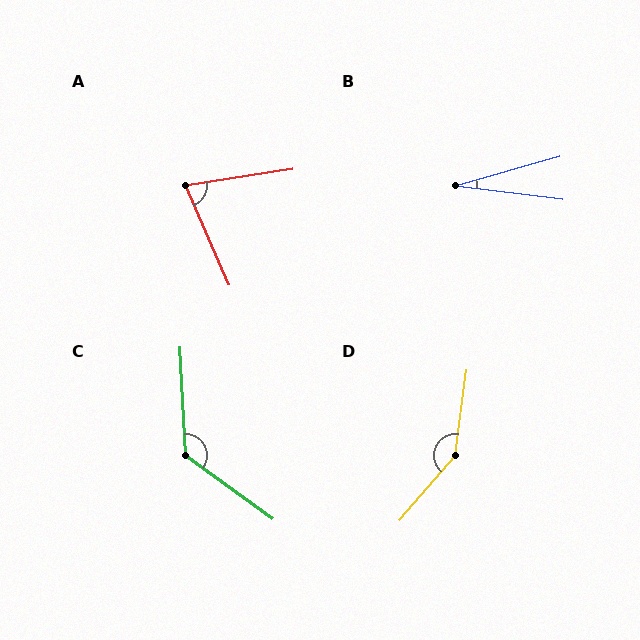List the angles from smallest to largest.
B (23°), A (75°), C (129°), D (147°).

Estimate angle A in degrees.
Approximately 75 degrees.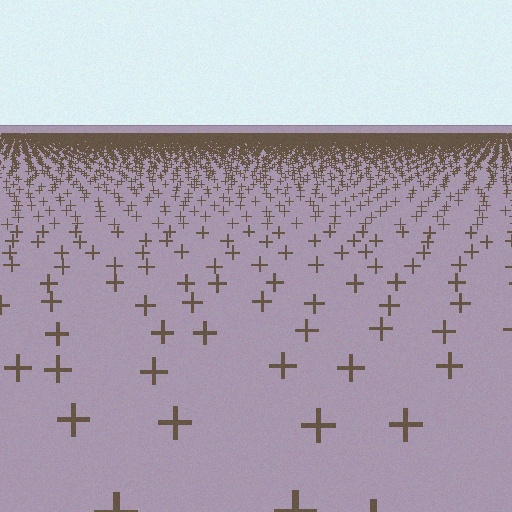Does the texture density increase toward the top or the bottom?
Density increases toward the top.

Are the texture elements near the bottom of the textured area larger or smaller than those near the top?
Larger. Near the bottom, elements are closer to the viewer and appear at a bigger on-screen size.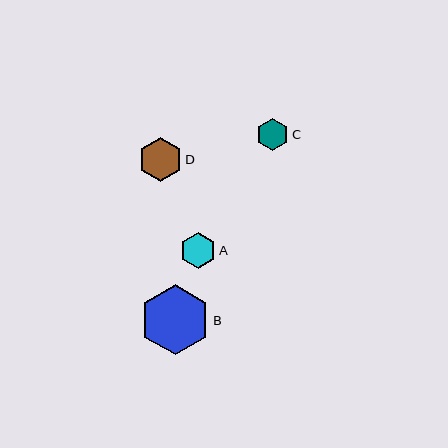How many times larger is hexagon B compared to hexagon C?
Hexagon B is approximately 2.2 times the size of hexagon C.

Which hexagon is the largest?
Hexagon B is the largest with a size of approximately 70 pixels.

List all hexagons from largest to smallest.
From largest to smallest: B, D, A, C.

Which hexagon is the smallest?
Hexagon C is the smallest with a size of approximately 32 pixels.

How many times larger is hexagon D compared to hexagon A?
Hexagon D is approximately 1.2 times the size of hexagon A.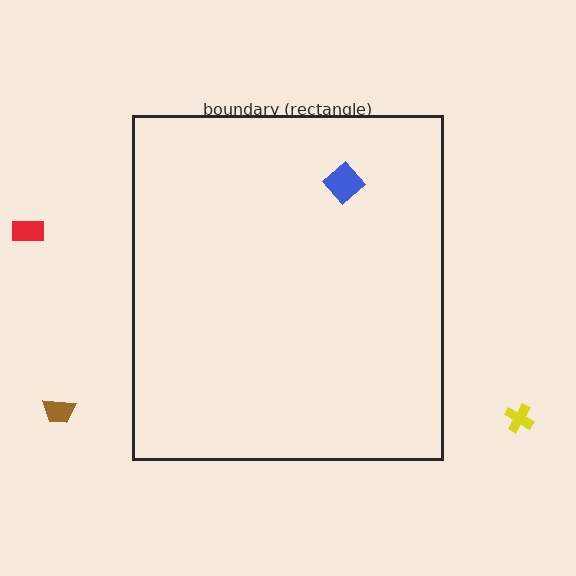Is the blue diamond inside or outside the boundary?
Inside.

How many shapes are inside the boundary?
1 inside, 3 outside.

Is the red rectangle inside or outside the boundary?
Outside.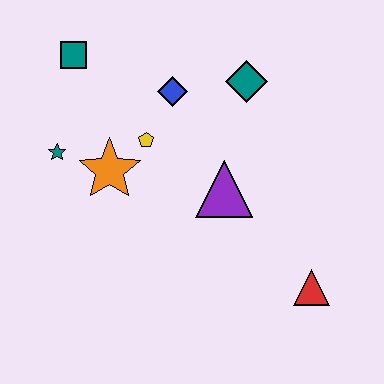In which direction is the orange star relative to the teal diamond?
The orange star is to the left of the teal diamond.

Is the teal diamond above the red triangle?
Yes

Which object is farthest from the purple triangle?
The teal square is farthest from the purple triangle.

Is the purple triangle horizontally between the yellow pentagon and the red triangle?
Yes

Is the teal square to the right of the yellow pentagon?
No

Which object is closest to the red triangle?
The purple triangle is closest to the red triangle.